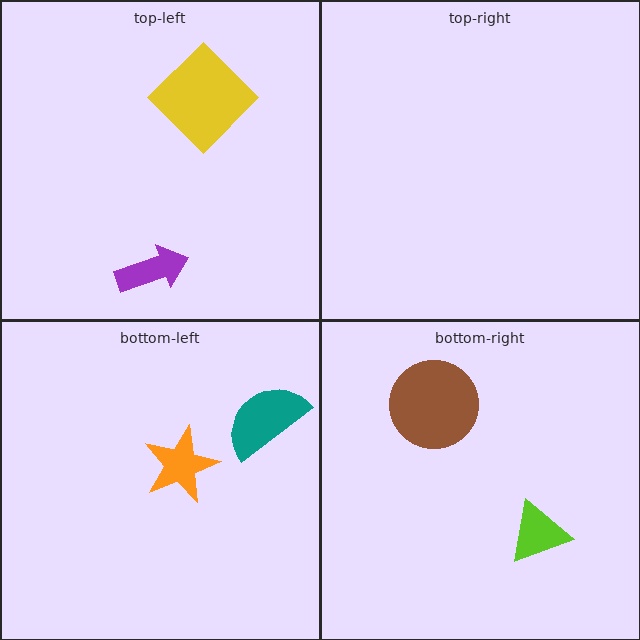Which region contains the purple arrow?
The top-left region.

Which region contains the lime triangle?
The bottom-right region.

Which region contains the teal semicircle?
The bottom-left region.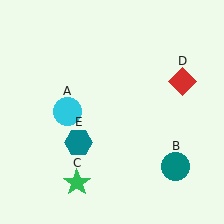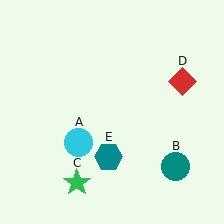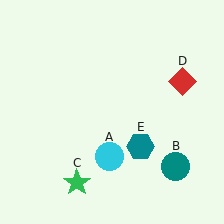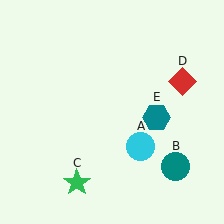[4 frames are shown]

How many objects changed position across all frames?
2 objects changed position: cyan circle (object A), teal hexagon (object E).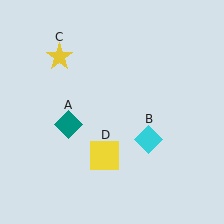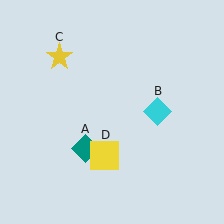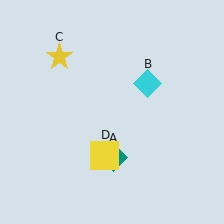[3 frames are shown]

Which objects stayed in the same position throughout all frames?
Yellow star (object C) and yellow square (object D) remained stationary.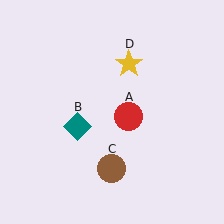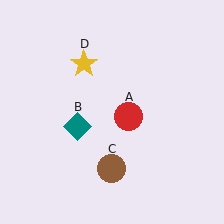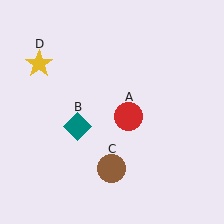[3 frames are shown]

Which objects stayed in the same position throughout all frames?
Red circle (object A) and teal diamond (object B) and brown circle (object C) remained stationary.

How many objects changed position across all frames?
1 object changed position: yellow star (object D).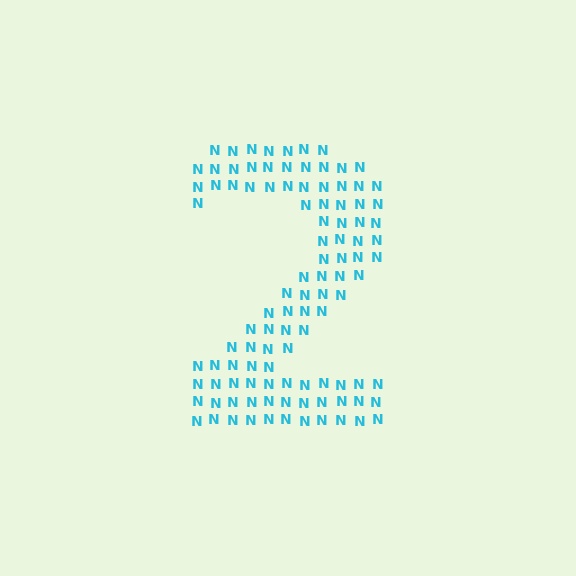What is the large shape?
The large shape is the digit 2.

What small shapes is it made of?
It is made of small letter N's.